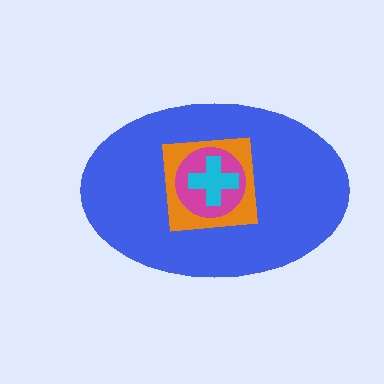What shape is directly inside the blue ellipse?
The orange square.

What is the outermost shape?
The blue ellipse.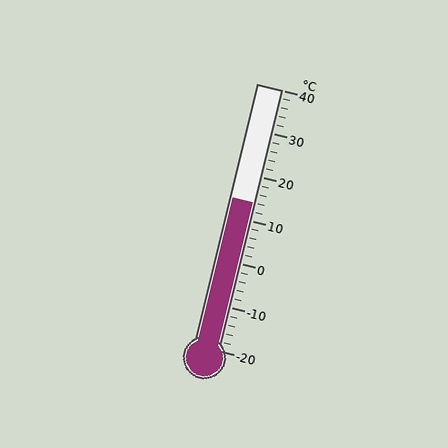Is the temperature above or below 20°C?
The temperature is below 20°C.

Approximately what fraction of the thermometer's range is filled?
The thermometer is filled to approximately 55% of its range.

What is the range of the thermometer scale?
The thermometer scale ranges from -20°C to 40°C.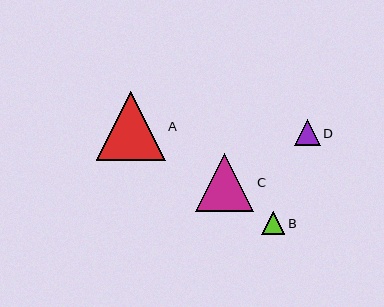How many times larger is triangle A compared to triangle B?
Triangle A is approximately 3.0 times the size of triangle B.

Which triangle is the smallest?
Triangle B is the smallest with a size of approximately 23 pixels.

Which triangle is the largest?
Triangle A is the largest with a size of approximately 69 pixels.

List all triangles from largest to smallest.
From largest to smallest: A, C, D, B.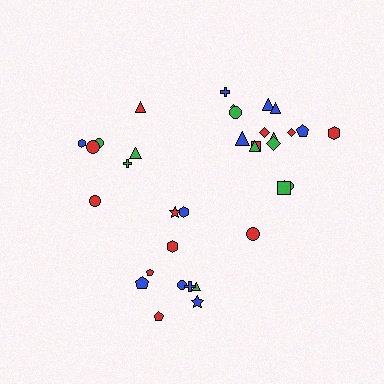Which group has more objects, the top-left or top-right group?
The top-right group.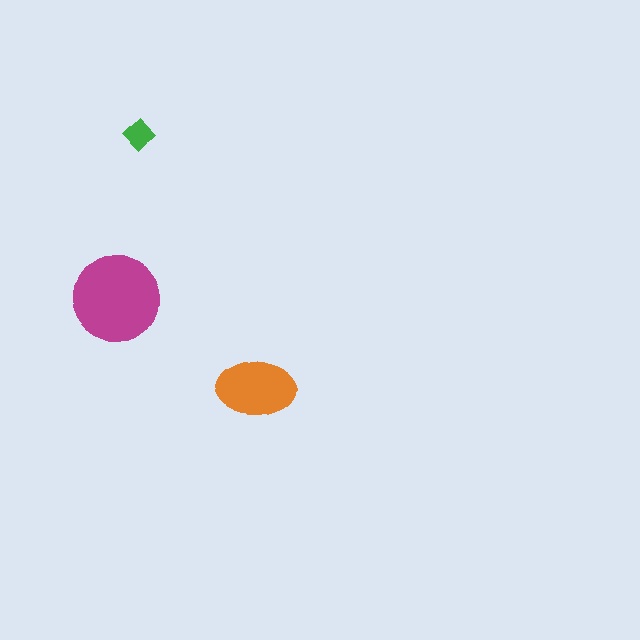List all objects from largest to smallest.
The magenta circle, the orange ellipse, the green diamond.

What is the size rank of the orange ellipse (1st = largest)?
2nd.